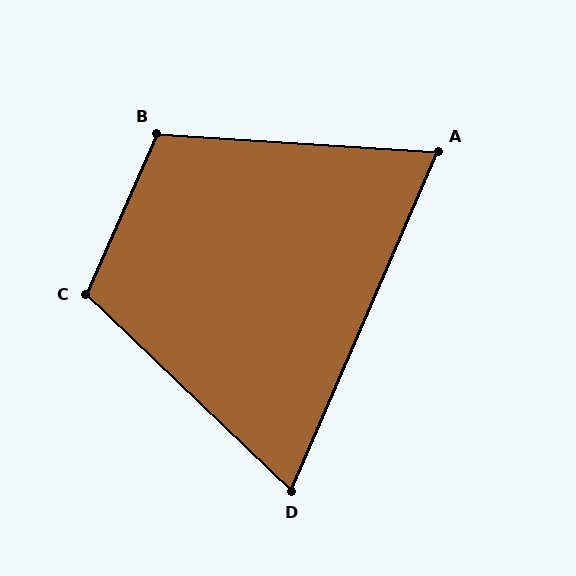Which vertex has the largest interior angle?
B, at approximately 110 degrees.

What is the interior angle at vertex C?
Approximately 110 degrees (obtuse).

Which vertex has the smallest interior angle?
D, at approximately 70 degrees.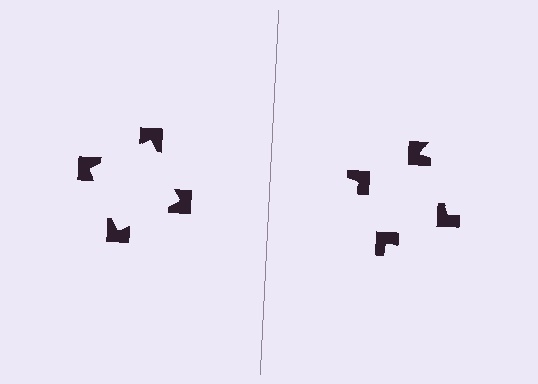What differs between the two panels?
The notched squares are positioned identically on both sides; only the wedge orientations differ. On the left they align to a square; on the right they are misaligned.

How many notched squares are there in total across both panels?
8 — 4 on each side.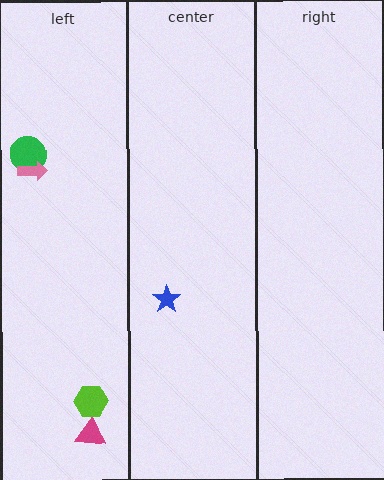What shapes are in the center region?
The blue star.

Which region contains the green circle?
The left region.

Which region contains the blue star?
The center region.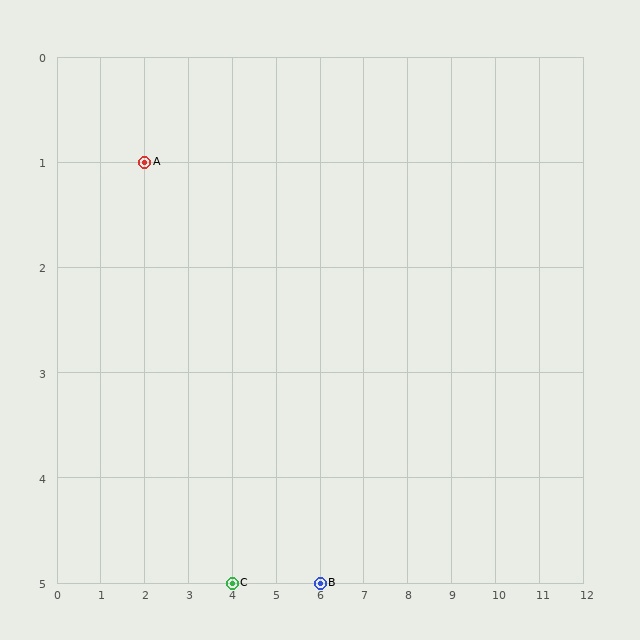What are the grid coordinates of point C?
Point C is at grid coordinates (4, 5).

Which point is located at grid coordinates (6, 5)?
Point B is at (6, 5).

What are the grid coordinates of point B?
Point B is at grid coordinates (6, 5).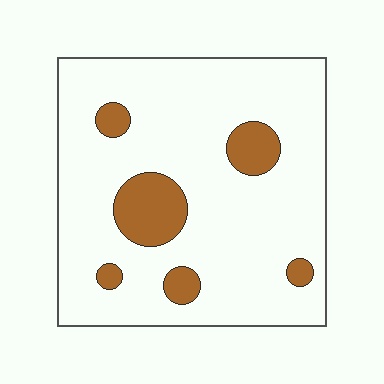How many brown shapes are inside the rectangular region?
6.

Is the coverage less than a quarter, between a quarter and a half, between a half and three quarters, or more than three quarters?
Less than a quarter.